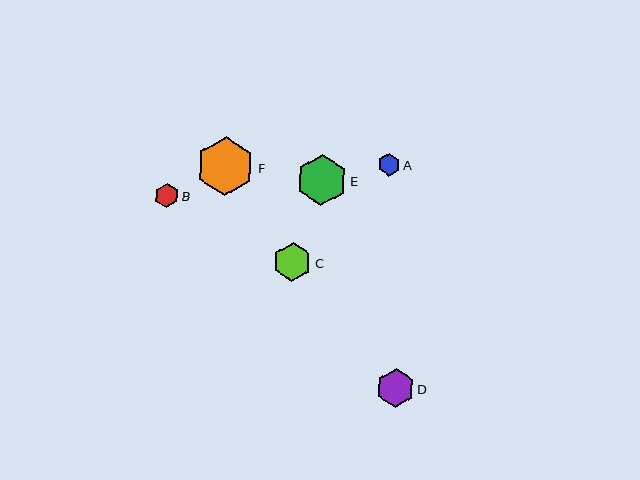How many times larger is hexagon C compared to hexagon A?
Hexagon C is approximately 1.7 times the size of hexagon A.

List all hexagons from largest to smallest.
From largest to smallest: F, E, C, D, B, A.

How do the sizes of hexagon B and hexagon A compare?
Hexagon B and hexagon A are approximately the same size.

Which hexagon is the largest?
Hexagon F is the largest with a size of approximately 58 pixels.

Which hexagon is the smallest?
Hexagon A is the smallest with a size of approximately 22 pixels.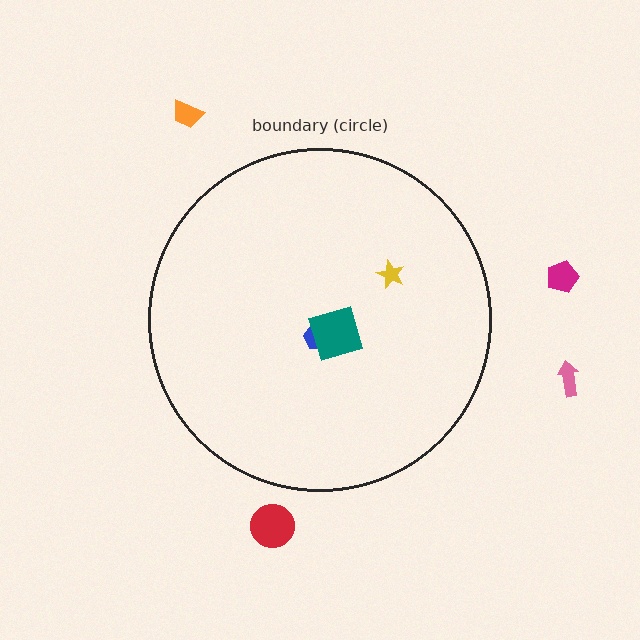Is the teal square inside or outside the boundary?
Inside.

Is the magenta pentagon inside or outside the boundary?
Outside.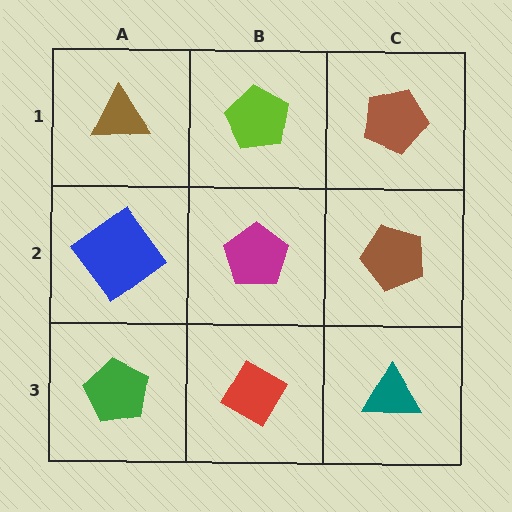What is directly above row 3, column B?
A magenta pentagon.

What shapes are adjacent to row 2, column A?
A brown triangle (row 1, column A), a green pentagon (row 3, column A), a magenta pentagon (row 2, column B).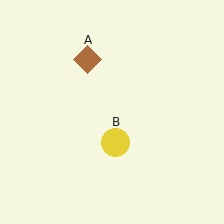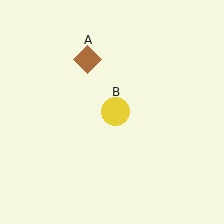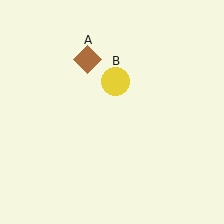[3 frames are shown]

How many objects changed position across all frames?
1 object changed position: yellow circle (object B).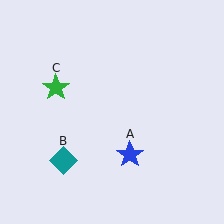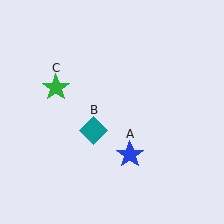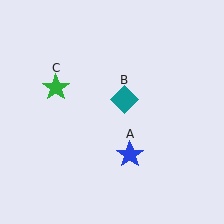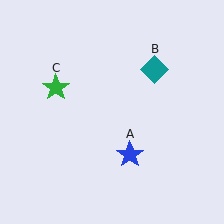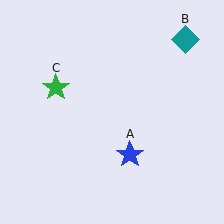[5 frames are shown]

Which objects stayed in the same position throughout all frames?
Blue star (object A) and green star (object C) remained stationary.